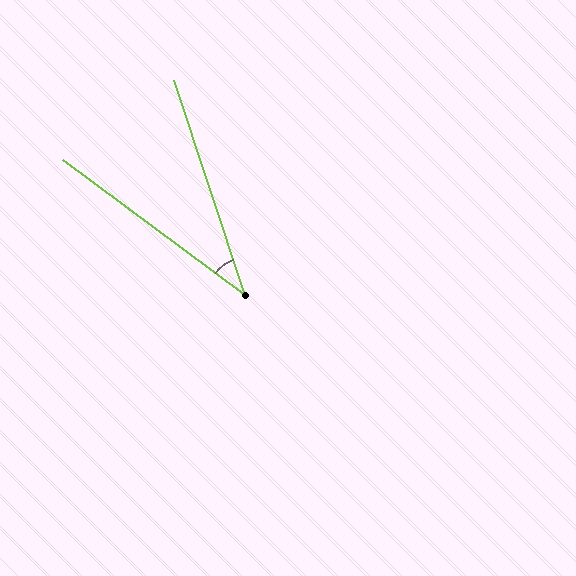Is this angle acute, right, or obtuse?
It is acute.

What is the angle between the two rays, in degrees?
Approximately 35 degrees.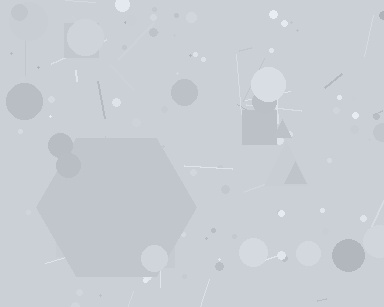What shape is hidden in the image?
A hexagon is hidden in the image.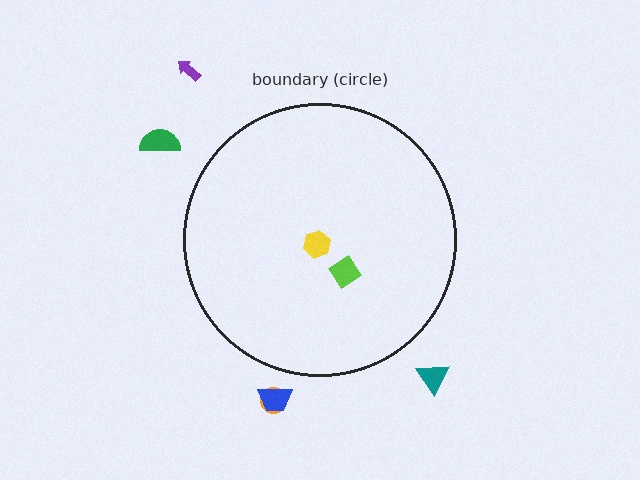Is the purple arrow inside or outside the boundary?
Outside.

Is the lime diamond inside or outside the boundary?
Inside.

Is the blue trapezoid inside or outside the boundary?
Outside.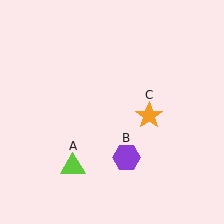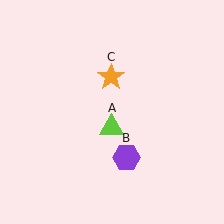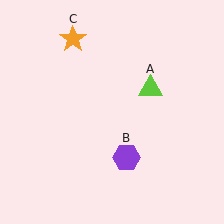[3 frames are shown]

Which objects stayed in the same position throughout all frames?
Purple hexagon (object B) remained stationary.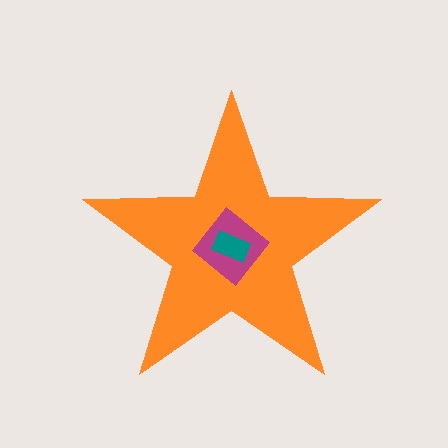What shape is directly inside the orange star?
The magenta diamond.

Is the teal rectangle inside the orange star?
Yes.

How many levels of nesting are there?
3.